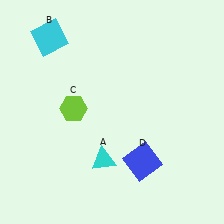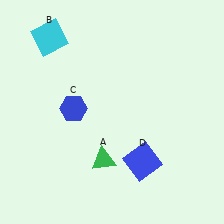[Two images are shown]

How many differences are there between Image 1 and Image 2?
There are 2 differences between the two images.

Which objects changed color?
A changed from cyan to green. C changed from lime to blue.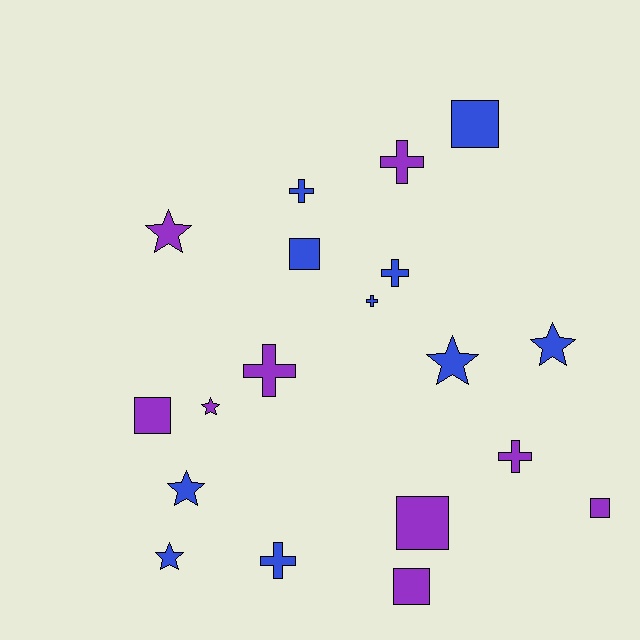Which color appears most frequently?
Blue, with 10 objects.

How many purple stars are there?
There are 2 purple stars.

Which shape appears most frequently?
Cross, with 7 objects.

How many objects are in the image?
There are 19 objects.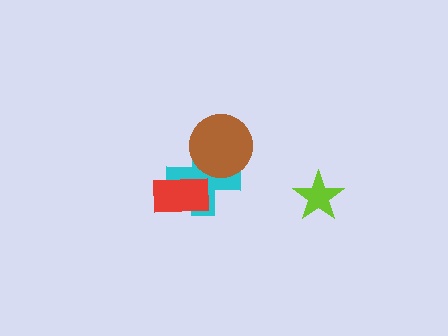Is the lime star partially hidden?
No, no other shape covers it.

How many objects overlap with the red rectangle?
1 object overlaps with the red rectangle.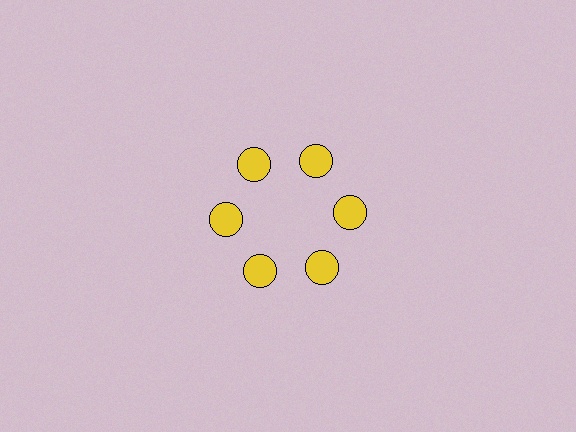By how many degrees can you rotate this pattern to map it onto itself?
The pattern maps onto itself every 60 degrees of rotation.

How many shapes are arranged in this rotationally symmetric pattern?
There are 6 shapes, arranged in 6 groups of 1.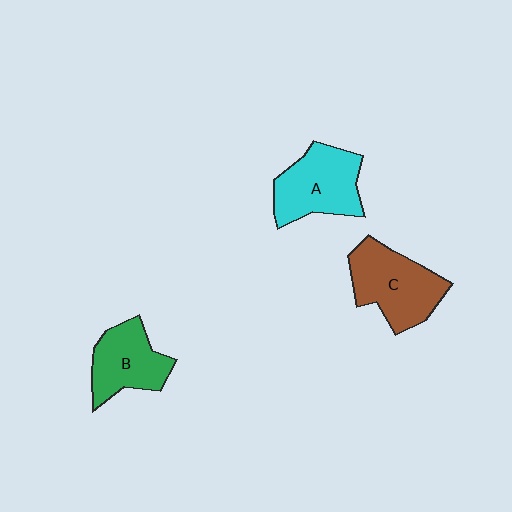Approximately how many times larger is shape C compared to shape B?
Approximately 1.3 times.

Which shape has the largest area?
Shape C (brown).